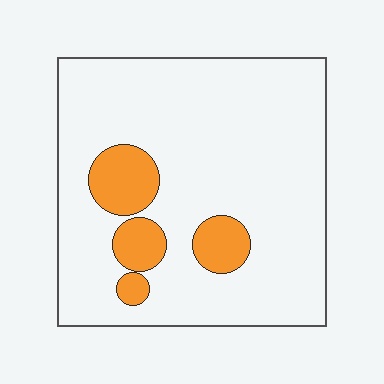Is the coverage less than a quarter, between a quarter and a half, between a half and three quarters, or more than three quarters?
Less than a quarter.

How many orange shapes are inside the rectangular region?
4.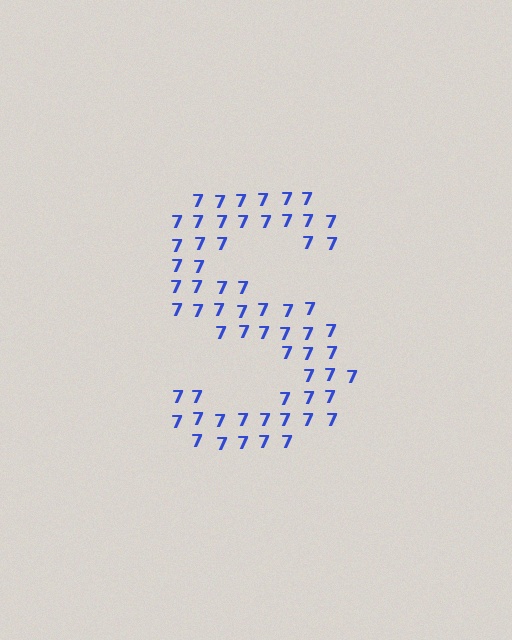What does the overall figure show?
The overall figure shows the letter S.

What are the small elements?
The small elements are digit 7's.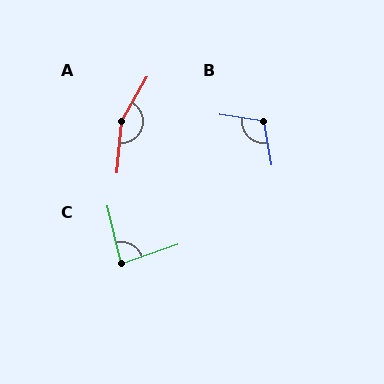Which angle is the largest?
A, at approximately 155 degrees.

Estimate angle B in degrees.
Approximately 109 degrees.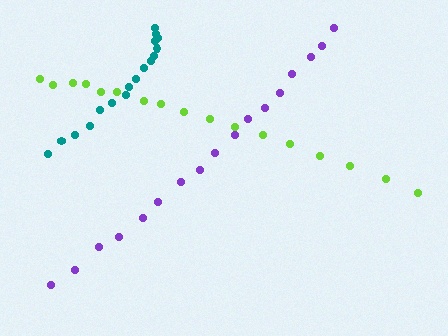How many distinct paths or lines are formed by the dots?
There are 3 distinct paths.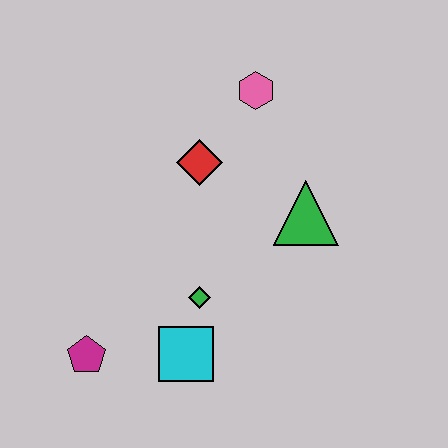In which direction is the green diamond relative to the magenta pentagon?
The green diamond is to the right of the magenta pentagon.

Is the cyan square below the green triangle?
Yes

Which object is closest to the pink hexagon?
The red diamond is closest to the pink hexagon.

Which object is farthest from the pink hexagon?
The magenta pentagon is farthest from the pink hexagon.